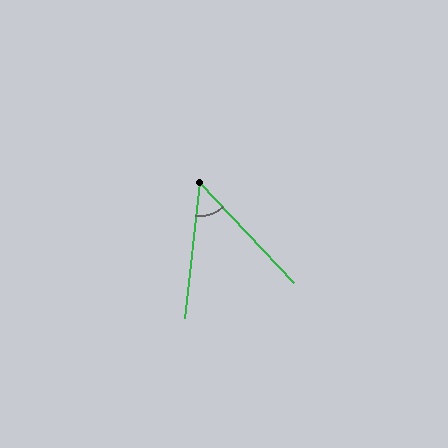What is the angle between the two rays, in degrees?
Approximately 50 degrees.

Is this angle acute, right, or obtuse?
It is acute.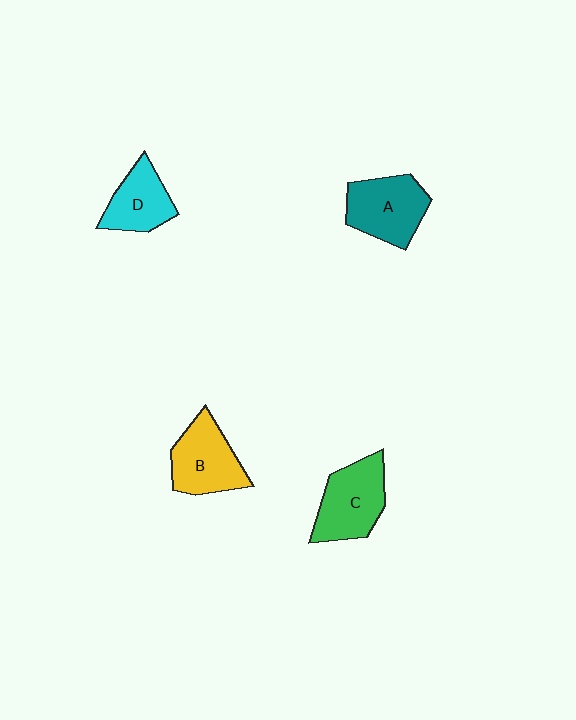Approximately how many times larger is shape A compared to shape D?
Approximately 1.3 times.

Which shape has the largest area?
Shape C (green).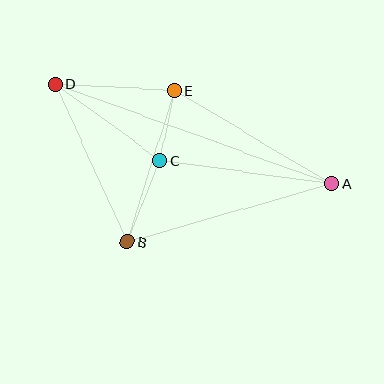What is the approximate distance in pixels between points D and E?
The distance between D and E is approximately 119 pixels.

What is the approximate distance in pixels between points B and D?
The distance between B and D is approximately 174 pixels.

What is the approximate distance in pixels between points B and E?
The distance between B and E is approximately 159 pixels.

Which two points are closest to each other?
Points C and E are closest to each other.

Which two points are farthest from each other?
Points A and D are farthest from each other.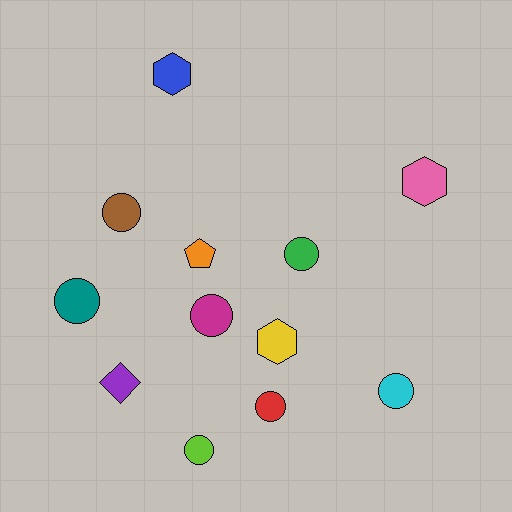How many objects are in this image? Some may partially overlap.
There are 12 objects.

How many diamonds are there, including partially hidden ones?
There is 1 diamond.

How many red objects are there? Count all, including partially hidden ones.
There is 1 red object.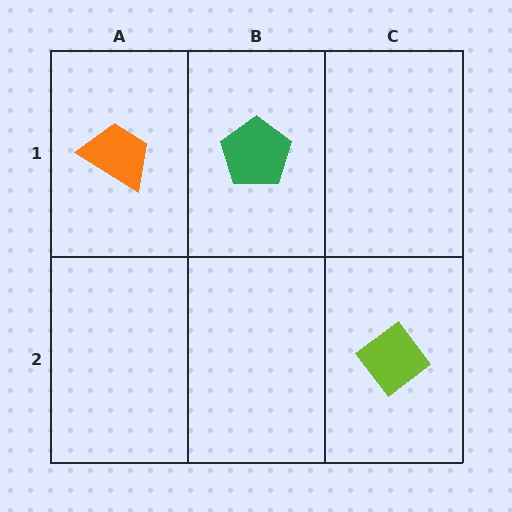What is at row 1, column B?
A green pentagon.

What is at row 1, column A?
An orange trapezoid.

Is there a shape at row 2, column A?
No, that cell is empty.